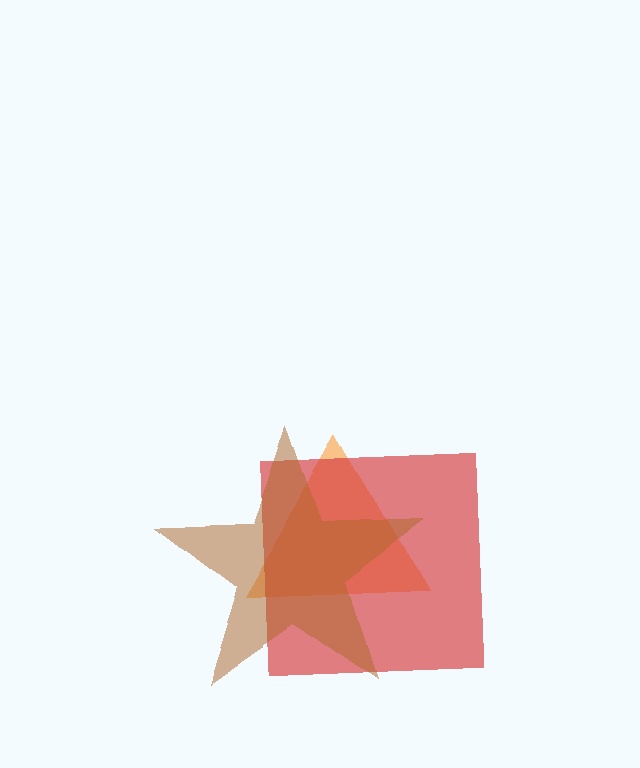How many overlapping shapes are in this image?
There are 3 overlapping shapes in the image.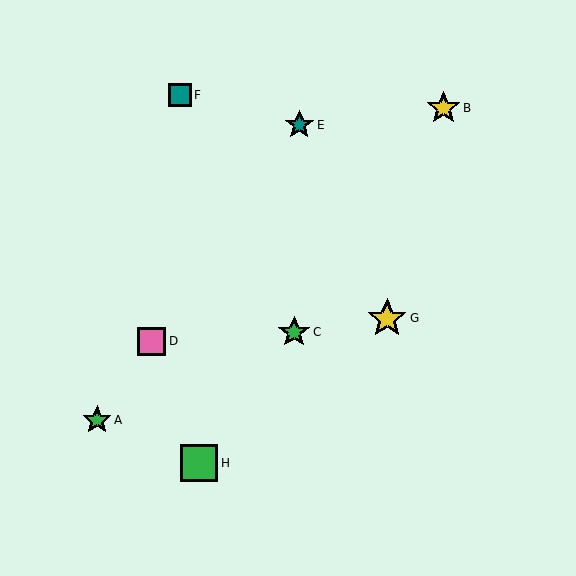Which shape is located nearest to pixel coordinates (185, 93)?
The teal square (labeled F) at (180, 95) is nearest to that location.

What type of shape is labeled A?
Shape A is a green star.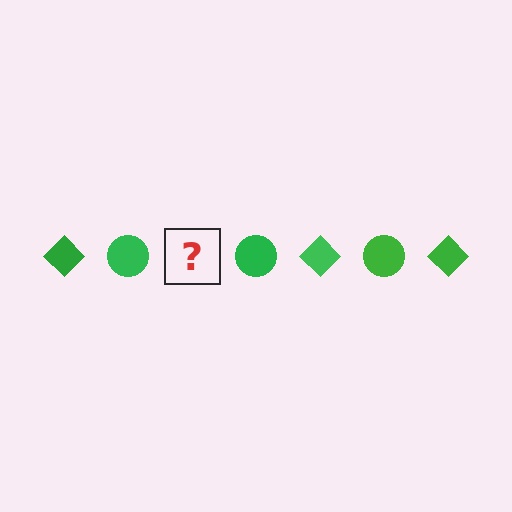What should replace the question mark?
The question mark should be replaced with a green diamond.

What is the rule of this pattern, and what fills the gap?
The rule is that the pattern cycles through diamond, circle shapes in green. The gap should be filled with a green diamond.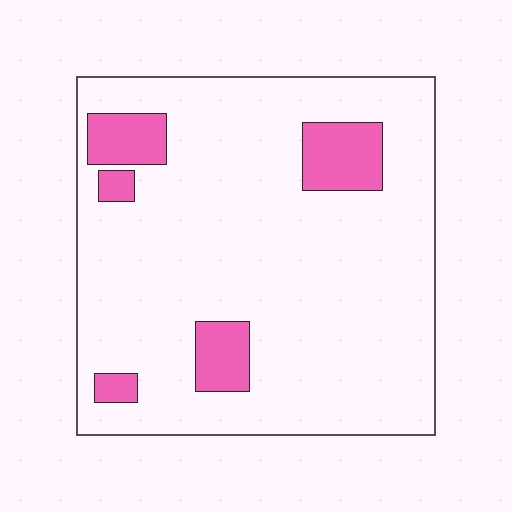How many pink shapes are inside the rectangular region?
5.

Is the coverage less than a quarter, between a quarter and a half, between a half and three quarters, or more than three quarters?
Less than a quarter.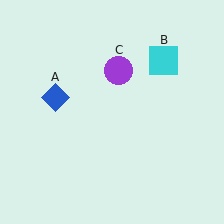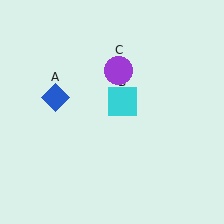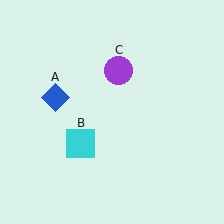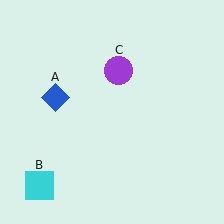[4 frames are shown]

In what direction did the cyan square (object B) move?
The cyan square (object B) moved down and to the left.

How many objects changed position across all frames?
1 object changed position: cyan square (object B).